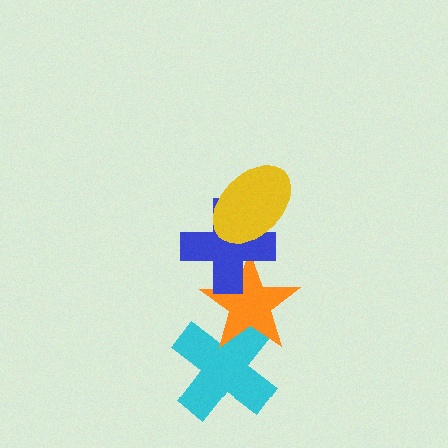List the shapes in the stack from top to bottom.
From top to bottom: the yellow ellipse, the blue cross, the orange star, the cyan cross.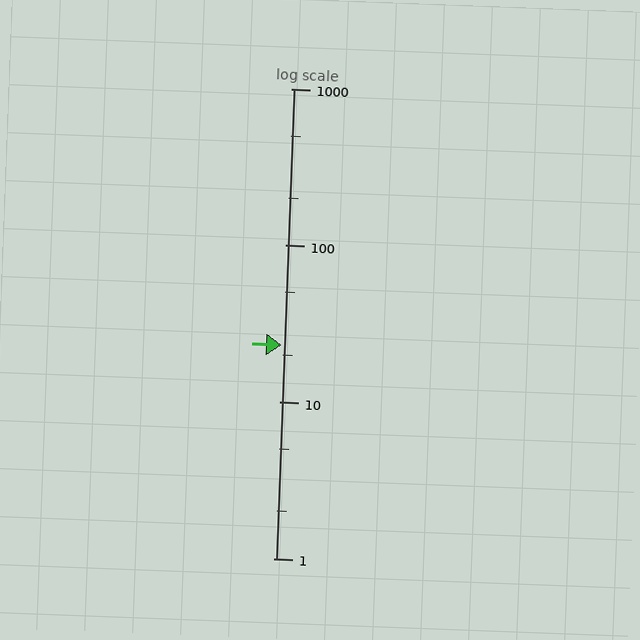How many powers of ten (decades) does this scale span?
The scale spans 3 decades, from 1 to 1000.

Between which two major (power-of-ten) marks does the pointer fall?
The pointer is between 10 and 100.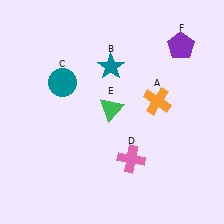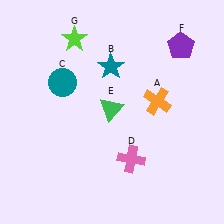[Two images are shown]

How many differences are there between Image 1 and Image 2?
There is 1 difference between the two images.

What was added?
A lime star (G) was added in Image 2.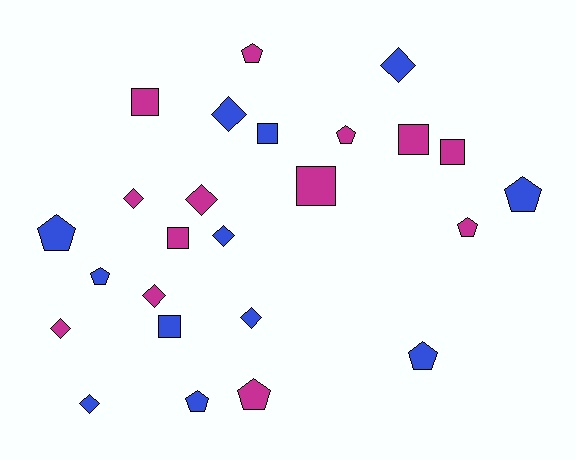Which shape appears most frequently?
Pentagon, with 9 objects.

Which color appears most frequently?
Magenta, with 13 objects.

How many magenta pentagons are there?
There are 4 magenta pentagons.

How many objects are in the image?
There are 25 objects.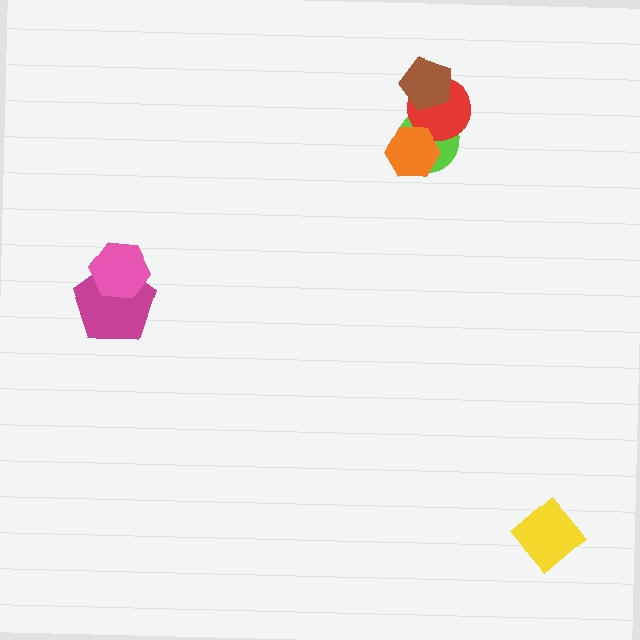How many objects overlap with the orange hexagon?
2 objects overlap with the orange hexagon.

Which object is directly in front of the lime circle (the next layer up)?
The red circle is directly in front of the lime circle.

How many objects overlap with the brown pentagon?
1 object overlaps with the brown pentagon.